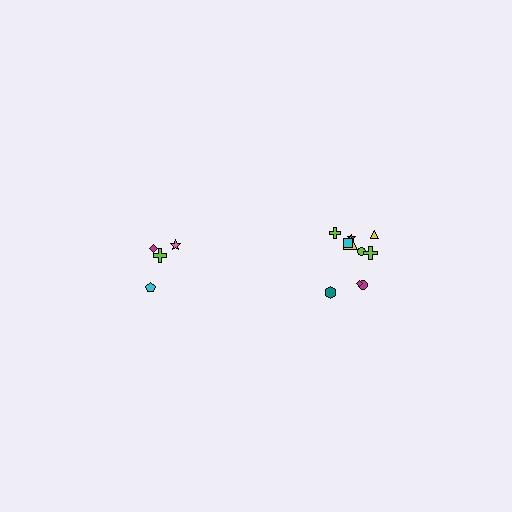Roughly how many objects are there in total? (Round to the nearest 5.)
Roughly 15 objects in total.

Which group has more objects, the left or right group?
The right group.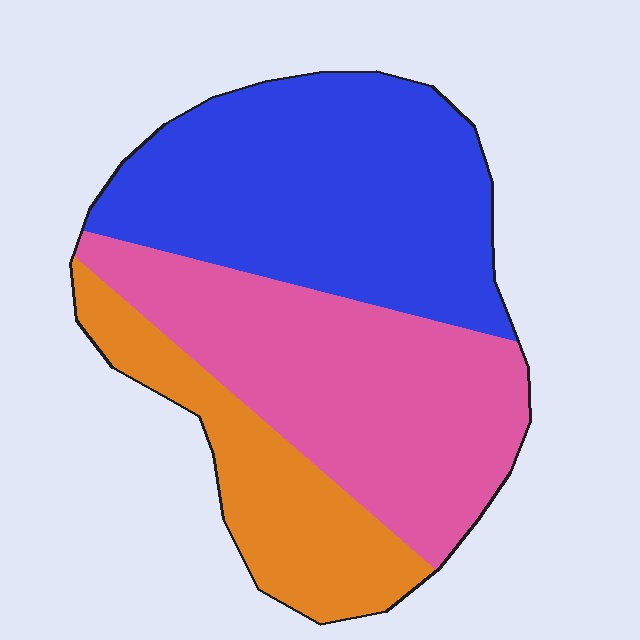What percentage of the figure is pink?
Pink takes up between a third and a half of the figure.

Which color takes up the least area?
Orange, at roughly 20%.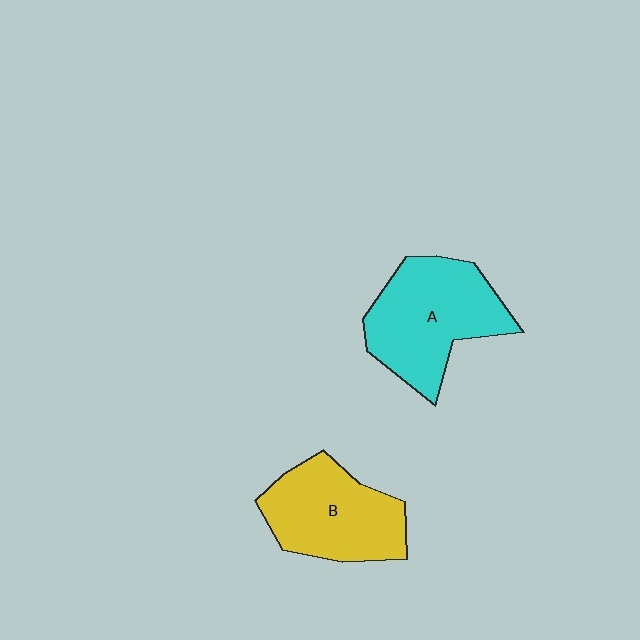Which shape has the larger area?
Shape A (cyan).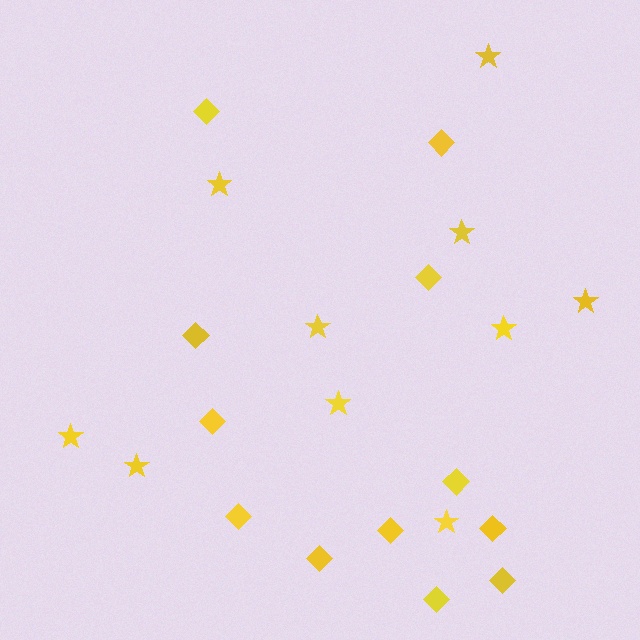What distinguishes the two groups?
There are 2 groups: one group of diamonds (12) and one group of stars (10).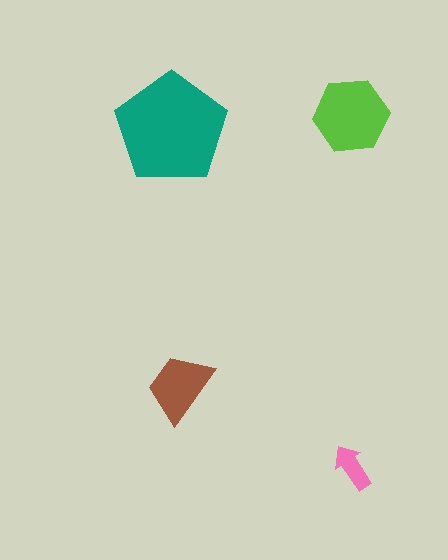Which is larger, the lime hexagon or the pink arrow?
The lime hexagon.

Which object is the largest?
The teal pentagon.